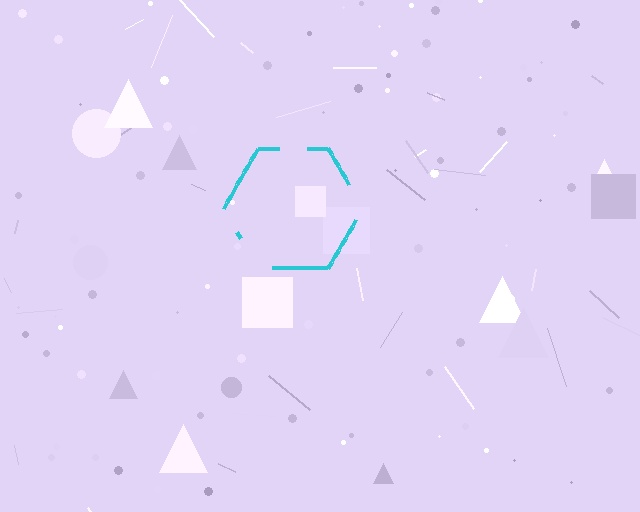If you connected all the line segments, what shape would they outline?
They would outline a hexagon.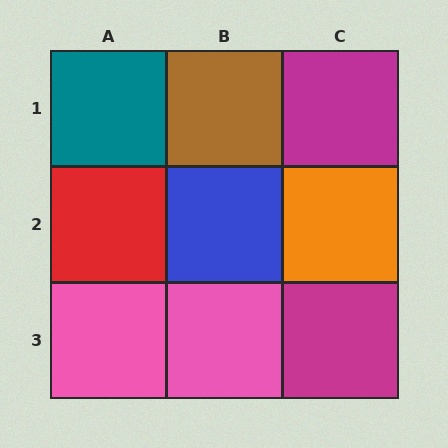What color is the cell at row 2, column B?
Blue.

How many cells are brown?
1 cell is brown.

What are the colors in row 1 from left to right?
Teal, brown, magenta.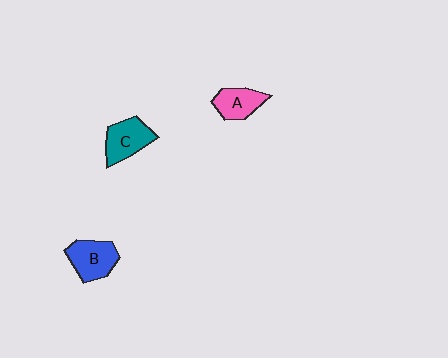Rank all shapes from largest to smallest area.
From largest to smallest: B (blue), C (teal), A (pink).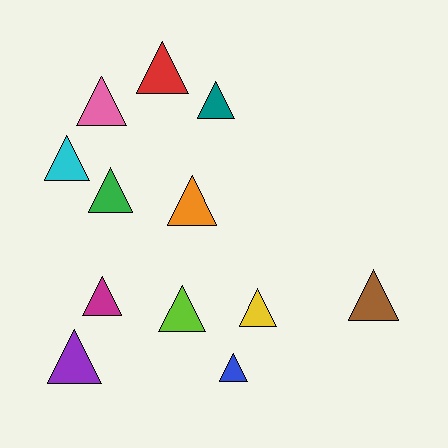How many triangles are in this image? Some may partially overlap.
There are 12 triangles.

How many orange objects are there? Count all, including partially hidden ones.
There is 1 orange object.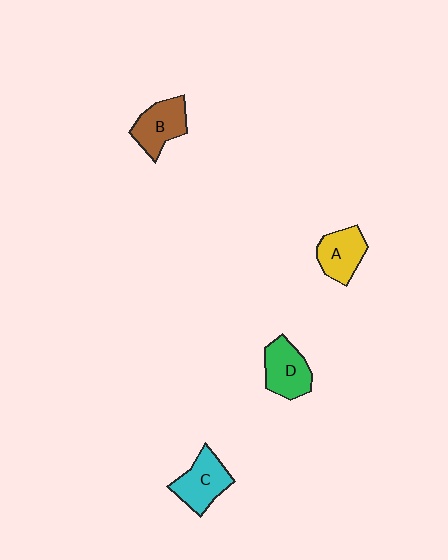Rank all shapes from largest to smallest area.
From largest to smallest: C (cyan), D (green), B (brown), A (yellow).